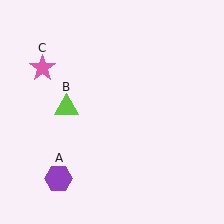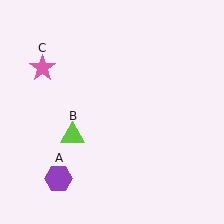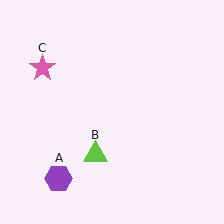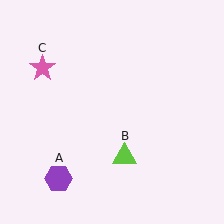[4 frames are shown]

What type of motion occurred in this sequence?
The lime triangle (object B) rotated counterclockwise around the center of the scene.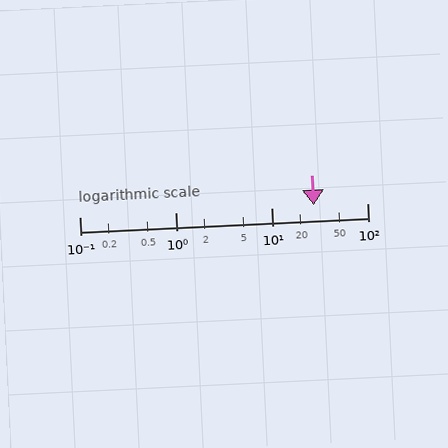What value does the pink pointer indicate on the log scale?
The pointer indicates approximately 28.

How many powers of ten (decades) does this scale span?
The scale spans 3 decades, from 0.1 to 100.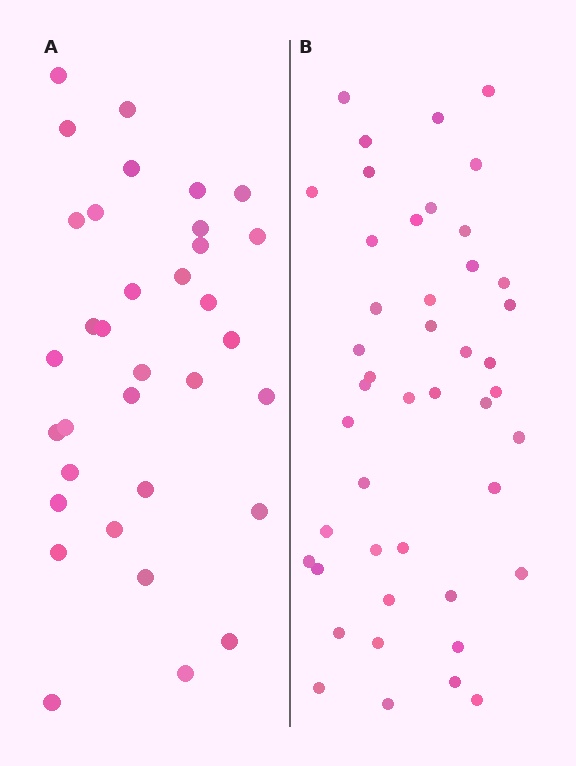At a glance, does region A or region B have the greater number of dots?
Region B (the right region) has more dots.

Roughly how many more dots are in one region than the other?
Region B has roughly 12 or so more dots than region A.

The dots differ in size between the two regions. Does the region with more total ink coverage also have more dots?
No. Region A has more total ink coverage because its dots are larger, but region B actually contains more individual dots. Total area can be misleading — the number of items is what matters here.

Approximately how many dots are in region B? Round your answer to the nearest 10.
About 40 dots. (The exact count is 45, which rounds to 40.)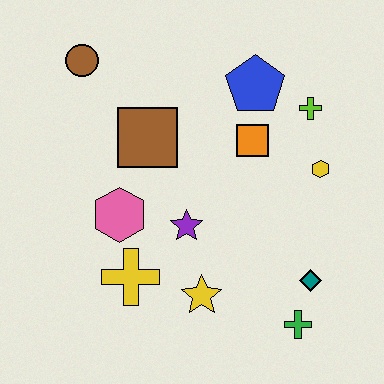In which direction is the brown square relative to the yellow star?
The brown square is above the yellow star.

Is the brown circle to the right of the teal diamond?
No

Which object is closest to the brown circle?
The brown square is closest to the brown circle.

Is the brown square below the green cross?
No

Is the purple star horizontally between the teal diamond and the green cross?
No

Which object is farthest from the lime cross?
The yellow cross is farthest from the lime cross.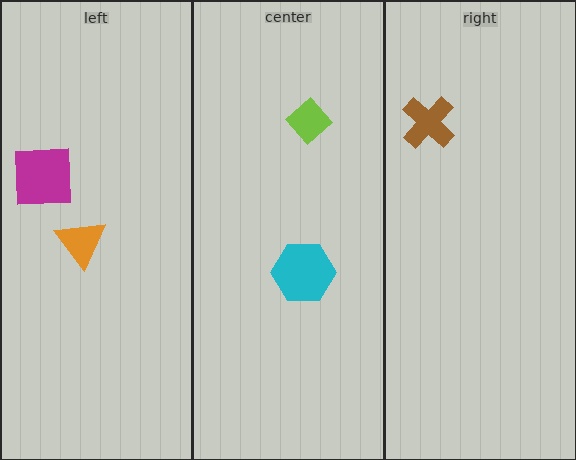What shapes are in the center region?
The cyan hexagon, the lime diamond.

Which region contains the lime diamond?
The center region.